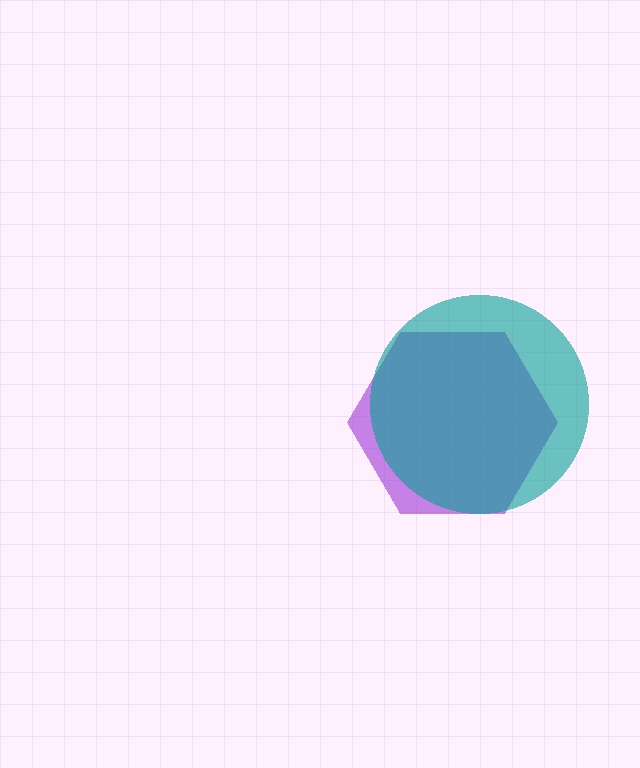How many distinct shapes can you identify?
There are 2 distinct shapes: a purple hexagon, a teal circle.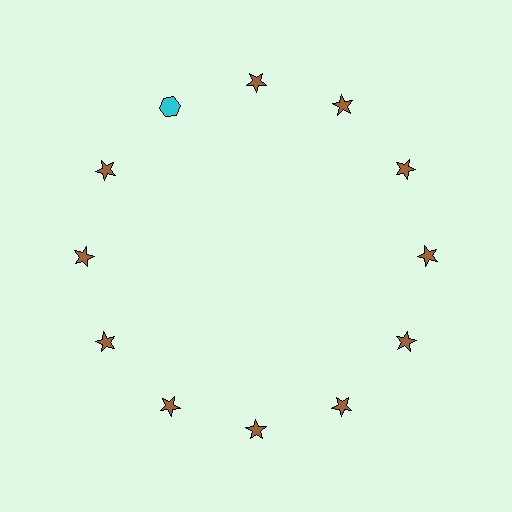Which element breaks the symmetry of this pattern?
The cyan hexagon at roughly the 11 o'clock position breaks the symmetry. All other shapes are brown stars.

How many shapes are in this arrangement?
There are 12 shapes arranged in a ring pattern.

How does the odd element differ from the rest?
It differs in both color (cyan instead of brown) and shape (hexagon instead of star).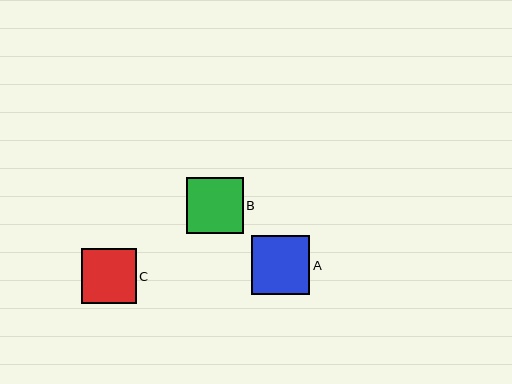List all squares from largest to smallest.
From largest to smallest: A, B, C.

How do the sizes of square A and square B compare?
Square A and square B are approximately the same size.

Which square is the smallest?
Square C is the smallest with a size of approximately 55 pixels.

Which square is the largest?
Square A is the largest with a size of approximately 59 pixels.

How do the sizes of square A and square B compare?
Square A and square B are approximately the same size.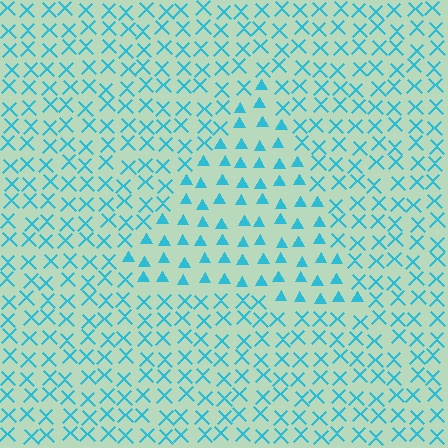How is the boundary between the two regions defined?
The boundary is defined by a change in element shape: triangles inside vs. X marks outside. All elements share the same color and spacing.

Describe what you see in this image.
The image is filled with small cyan elements arranged in a uniform grid. A triangle-shaped region contains triangles, while the surrounding area contains X marks. The boundary is defined purely by the change in element shape.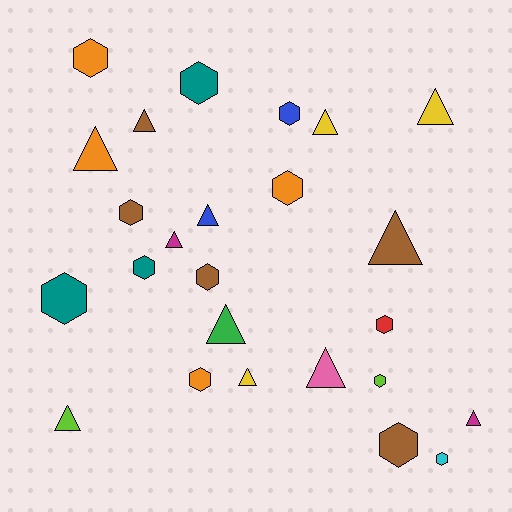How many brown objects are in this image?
There are 5 brown objects.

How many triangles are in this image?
There are 12 triangles.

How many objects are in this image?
There are 25 objects.